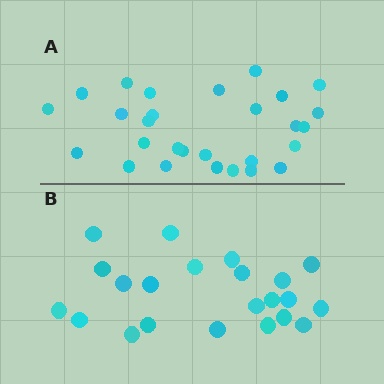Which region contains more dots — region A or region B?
Region A (the top region) has more dots.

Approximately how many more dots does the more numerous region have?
Region A has about 6 more dots than region B.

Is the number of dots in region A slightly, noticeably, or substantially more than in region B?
Region A has noticeably more, but not dramatically so. The ratio is roughly 1.3 to 1.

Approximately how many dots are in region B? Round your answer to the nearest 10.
About 20 dots. (The exact count is 22, which rounds to 20.)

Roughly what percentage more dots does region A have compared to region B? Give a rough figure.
About 25% more.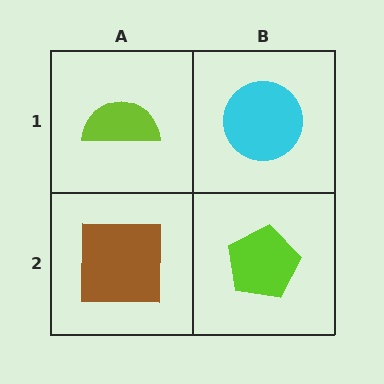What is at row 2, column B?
A lime pentagon.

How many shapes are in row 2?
2 shapes.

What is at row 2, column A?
A brown square.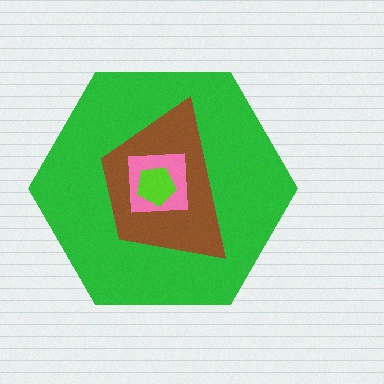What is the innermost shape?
The lime pentagon.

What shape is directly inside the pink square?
The lime pentagon.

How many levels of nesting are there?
4.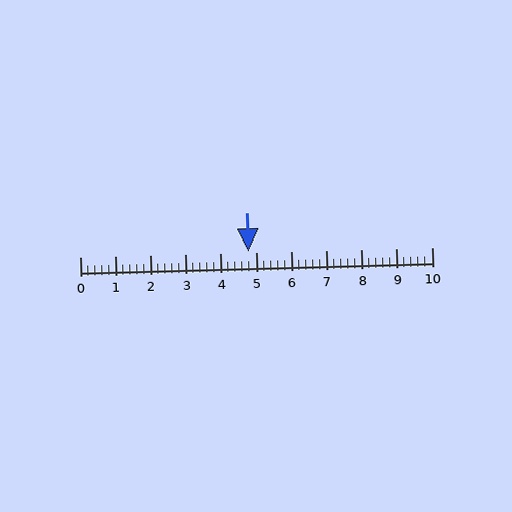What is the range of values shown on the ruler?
The ruler shows values from 0 to 10.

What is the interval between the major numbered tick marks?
The major tick marks are spaced 1 units apart.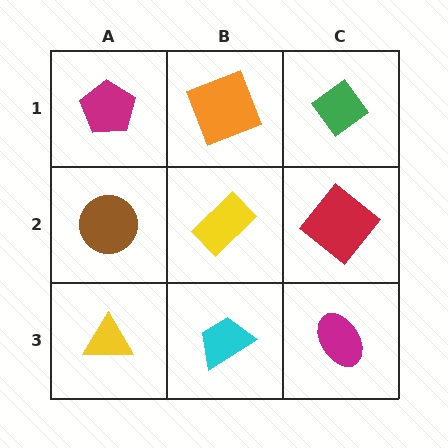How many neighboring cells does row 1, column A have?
2.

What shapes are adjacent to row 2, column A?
A magenta pentagon (row 1, column A), a yellow triangle (row 3, column A), a yellow rectangle (row 2, column B).